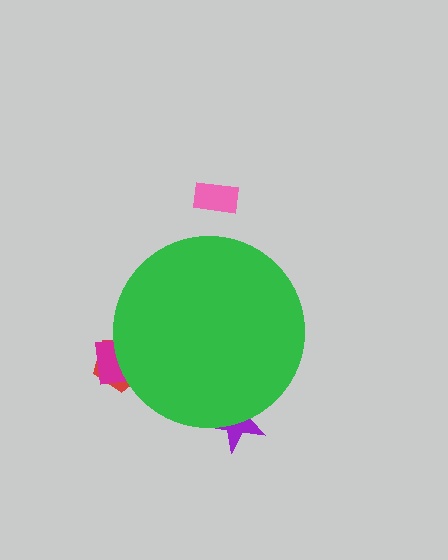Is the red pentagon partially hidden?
Yes, the red pentagon is partially hidden behind the green circle.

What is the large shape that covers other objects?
A green circle.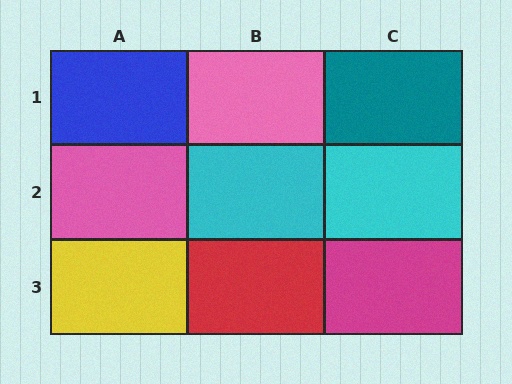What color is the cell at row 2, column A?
Pink.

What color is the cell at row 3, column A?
Yellow.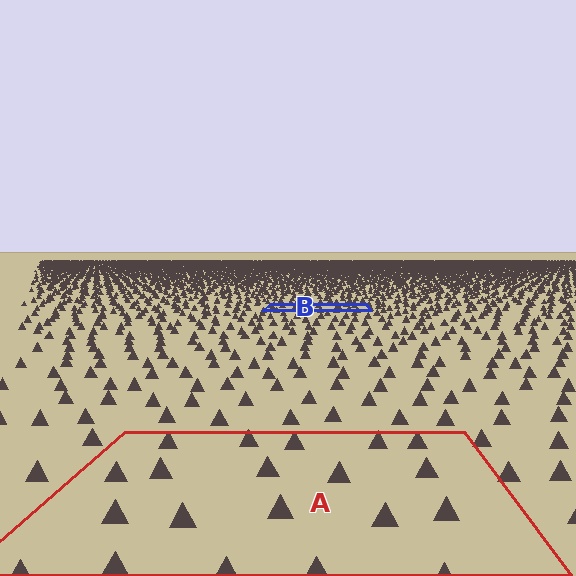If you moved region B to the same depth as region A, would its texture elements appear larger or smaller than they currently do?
They would appear larger. At a closer depth, the same texture elements are projected at a bigger on-screen size.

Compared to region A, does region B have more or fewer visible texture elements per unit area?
Region B has more texture elements per unit area — they are packed more densely because it is farther away.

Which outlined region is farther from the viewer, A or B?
Region B is farther from the viewer — the texture elements inside it appear smaller and more densely packed.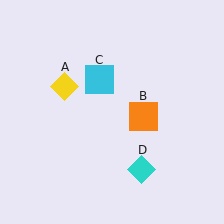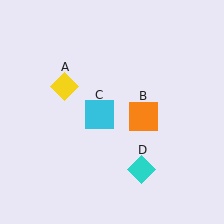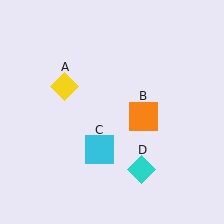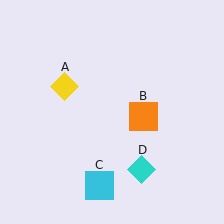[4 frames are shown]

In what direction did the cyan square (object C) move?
The cyan square (object C) moved down.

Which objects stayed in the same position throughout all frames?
Yellow diamond (object A) and orange square (object B) and cyan diamond (object D) remained stationary.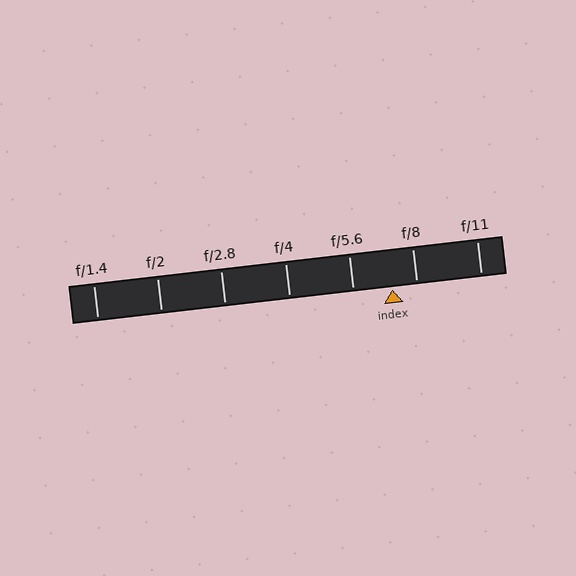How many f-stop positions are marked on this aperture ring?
There are 7 f-stop positions marked.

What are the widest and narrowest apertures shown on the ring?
The widest aperture shown is f/1.4 and the narrowest is f/11.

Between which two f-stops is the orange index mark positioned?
The index mark is between f/5.6 and f/8.